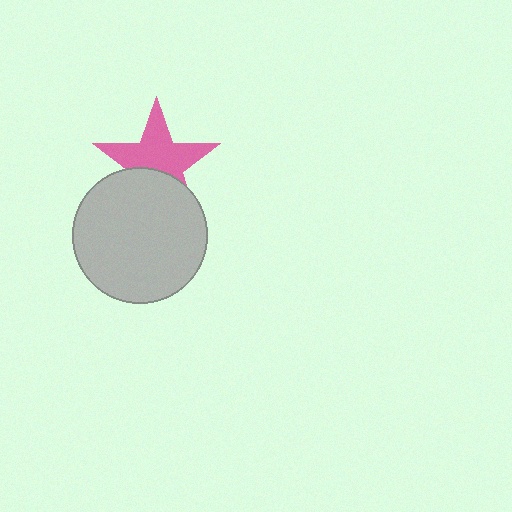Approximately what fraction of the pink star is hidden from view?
Roughly 38% of the pink star is hidden behind the light gray circle.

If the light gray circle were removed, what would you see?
You would see the complete pink star.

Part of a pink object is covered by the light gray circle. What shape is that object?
It is a star.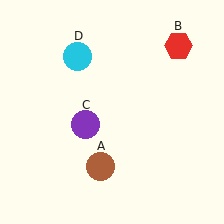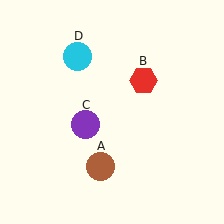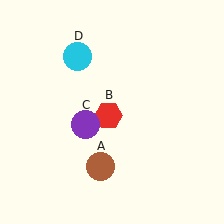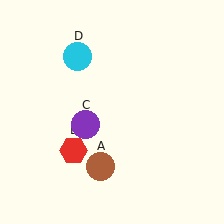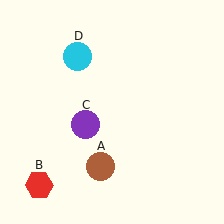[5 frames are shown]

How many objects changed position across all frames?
1 object changed position: red hexagon (object B).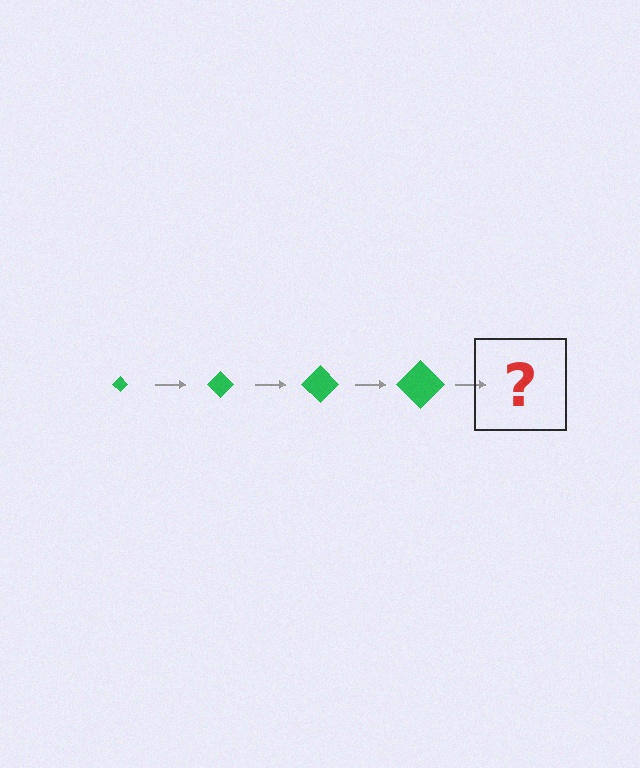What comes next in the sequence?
The next element should be a green diamond, larger than the previous one.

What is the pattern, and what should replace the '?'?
The pattern is that the diamond gets progressively larger each step. The '?' should be a green diamond, larger than the previous one.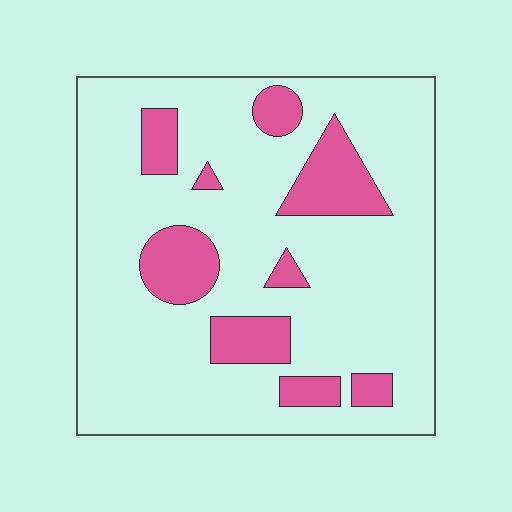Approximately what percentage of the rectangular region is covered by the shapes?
Approximately 20%.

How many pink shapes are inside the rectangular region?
9.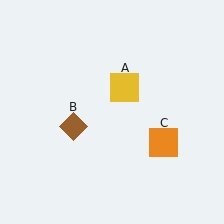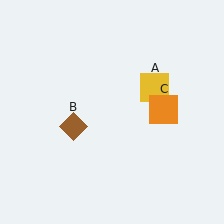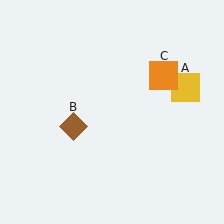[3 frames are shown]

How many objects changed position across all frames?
2 objects changed position: yellow square (object A), orange square (object C).